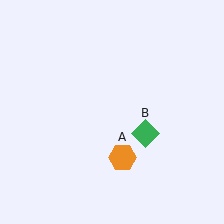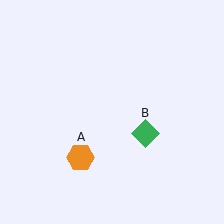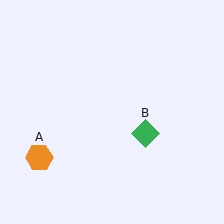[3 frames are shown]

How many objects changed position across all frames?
1 object changed position: orange hexagon (object A).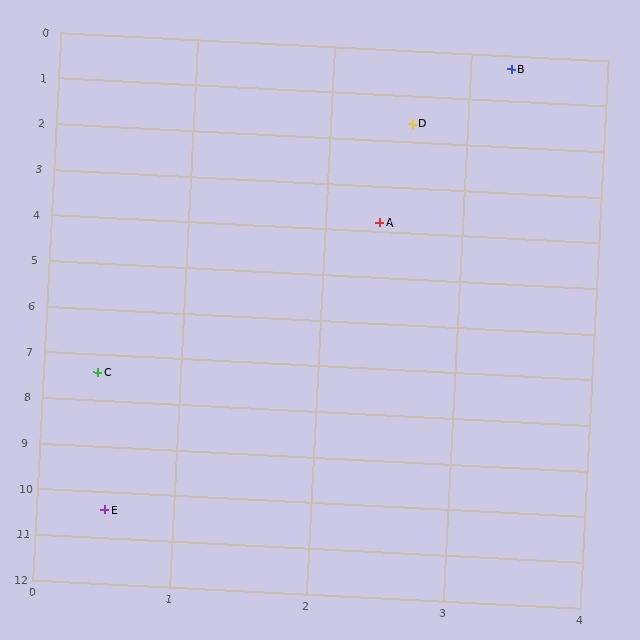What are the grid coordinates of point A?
Point A is at approximately (2.4, 3.8).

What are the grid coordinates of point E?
Point E is at approximately (0.5, 10.4).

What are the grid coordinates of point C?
Point C is at approximately (0.4, 7.4).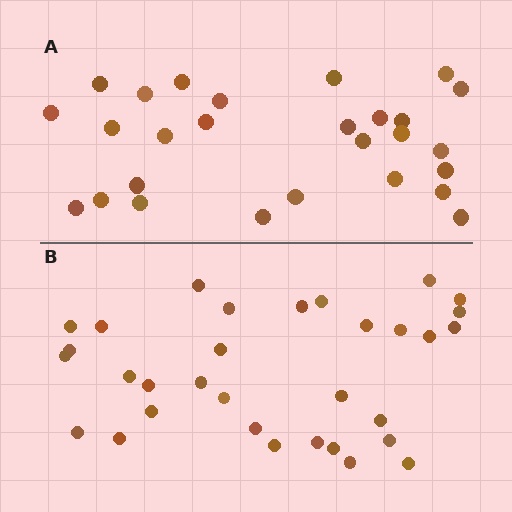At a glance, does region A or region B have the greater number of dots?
Region B (the bottom region) has more dots.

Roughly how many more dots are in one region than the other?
Region B has about 5 more dots than region A.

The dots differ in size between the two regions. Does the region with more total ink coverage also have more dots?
No. Region A has more total ink coverage because its dots are larger, but region B actually contains more individual dots. Total area can be misleading — the number of items is what matters here.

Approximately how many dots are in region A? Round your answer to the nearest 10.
About 30 dots. (The exact count is 27, which rounds to 30.)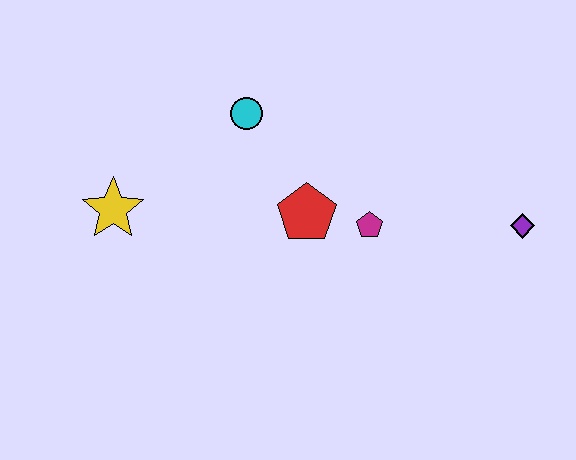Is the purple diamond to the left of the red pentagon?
No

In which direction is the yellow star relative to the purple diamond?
The yellow star is to the left of the purple diamond.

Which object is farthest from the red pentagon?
The purple diamond is farthest from the red pentagon.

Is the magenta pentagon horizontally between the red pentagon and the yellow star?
No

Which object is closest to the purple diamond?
The magenta pentagon is closest to the purple diamond.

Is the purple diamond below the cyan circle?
Yes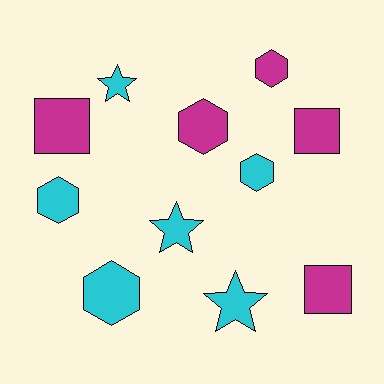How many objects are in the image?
There are 11 objects.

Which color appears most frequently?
Cyan, with 6 objects.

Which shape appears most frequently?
Hexagon, with 5 objects.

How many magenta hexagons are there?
There are 2 magenta hexagons.